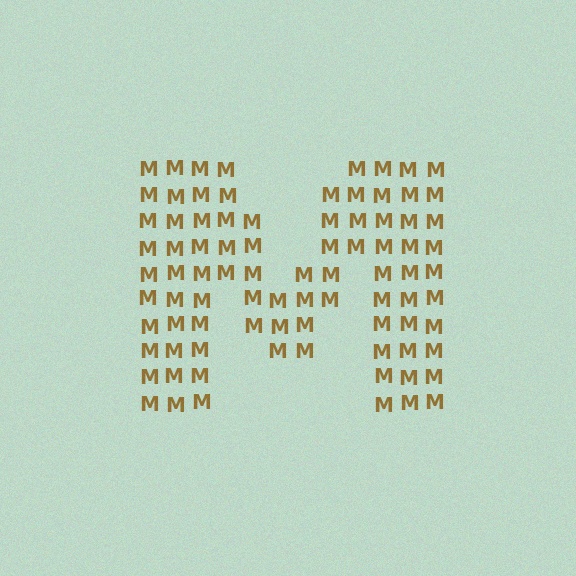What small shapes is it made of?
It is made of small letter M's.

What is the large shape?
The large shape is the letter M.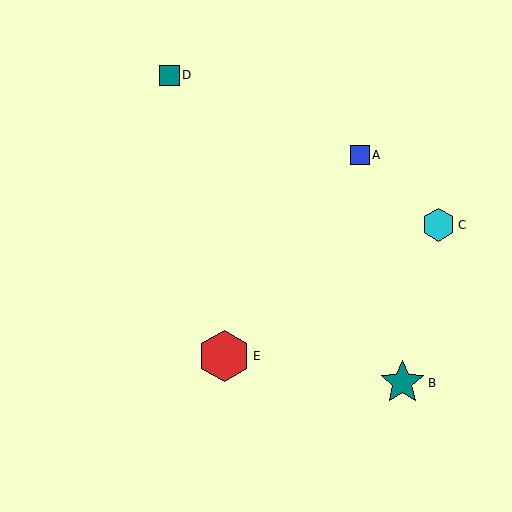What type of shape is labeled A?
Shape A is a blue square.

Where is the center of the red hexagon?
The center of the red hexagon is at (224, 356).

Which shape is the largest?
The red hexagon (labeled E) is the largest.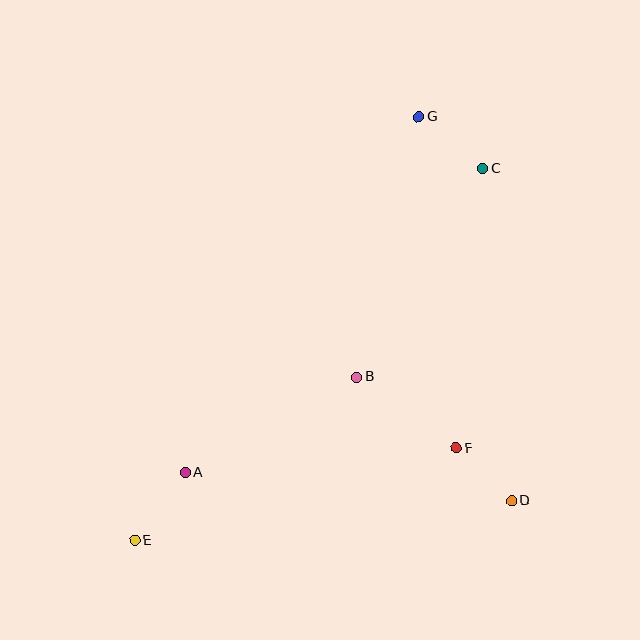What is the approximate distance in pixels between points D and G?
The distance between D and G is approximately 395 pixels.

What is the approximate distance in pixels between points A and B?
The distance between A and B is approximately 196 pixels.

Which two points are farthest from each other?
Points E and G are farthest from each other.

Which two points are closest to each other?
Points D and F are closest to each other.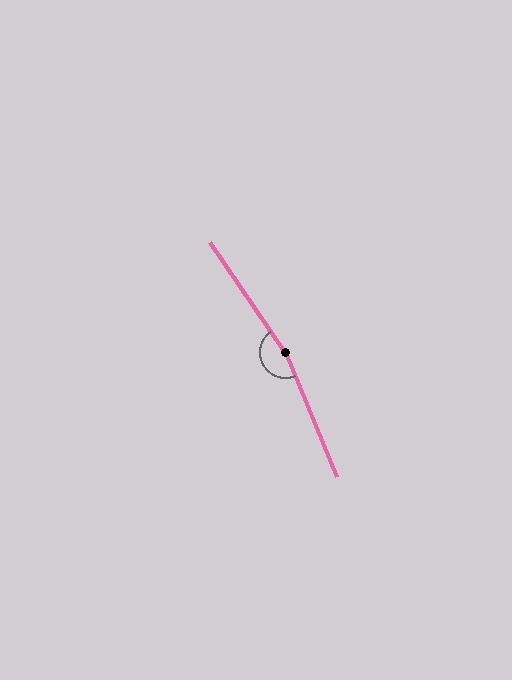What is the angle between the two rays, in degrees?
Approximately 168 degrees.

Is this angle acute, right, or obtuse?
It is obtuse.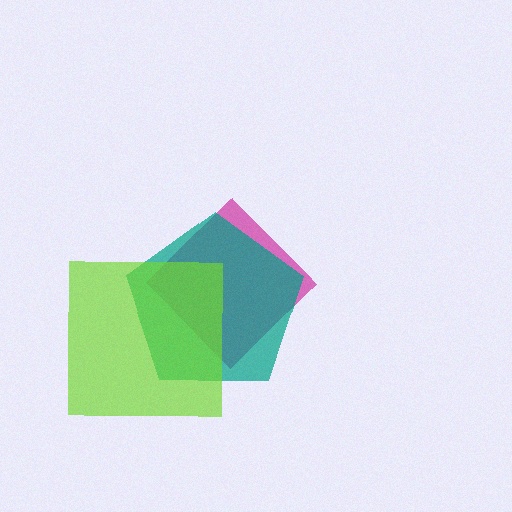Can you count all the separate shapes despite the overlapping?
Yes, there are 3 separate shapes.